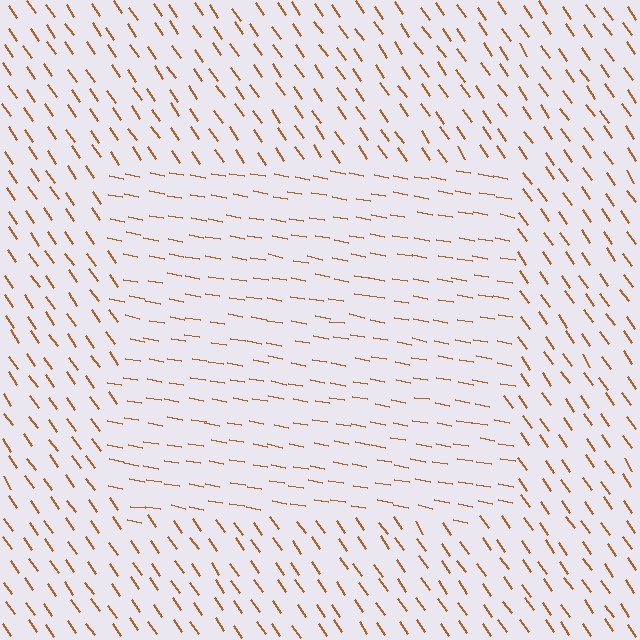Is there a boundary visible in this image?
Yes, there is a texture boundary formed by a change in line orientation.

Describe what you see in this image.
The image is filled with small brown line segments. A rectangle region in the image has lines oriented differently from the surrounding lines, creating a visible texture boundary.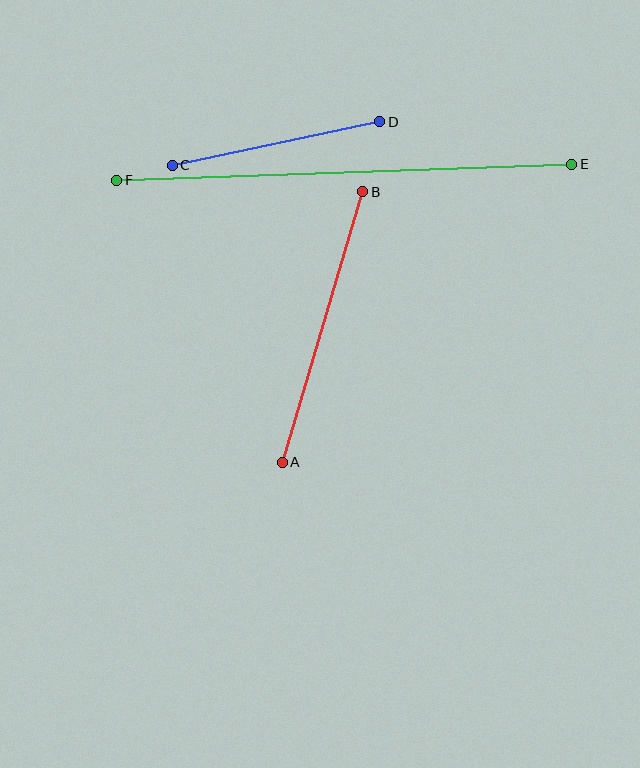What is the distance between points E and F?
The distance is approximately 456 pixels.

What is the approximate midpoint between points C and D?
The midpoint is at approximately (276, 144) pixels.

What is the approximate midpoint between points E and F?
The midpoint is at approximately (344, 172) pixels.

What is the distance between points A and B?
The distance is approximately 282 pixels.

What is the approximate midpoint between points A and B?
The midpoint is at approximately (323, 327) pixels.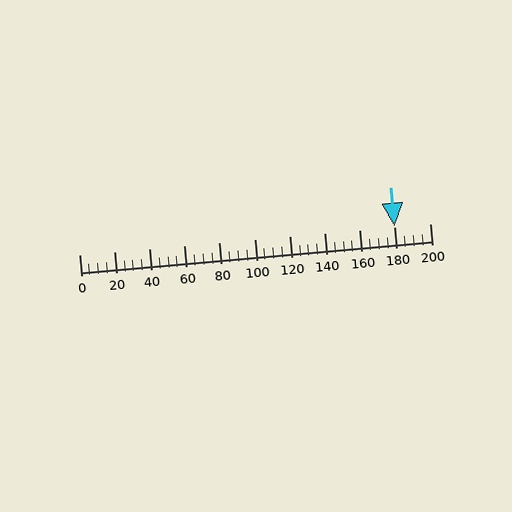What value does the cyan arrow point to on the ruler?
The cyan arrow points to approximately 180.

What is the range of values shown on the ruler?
The ruler shows values from 0 to 200.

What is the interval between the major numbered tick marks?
The major tick marks are spaced 20 units apart.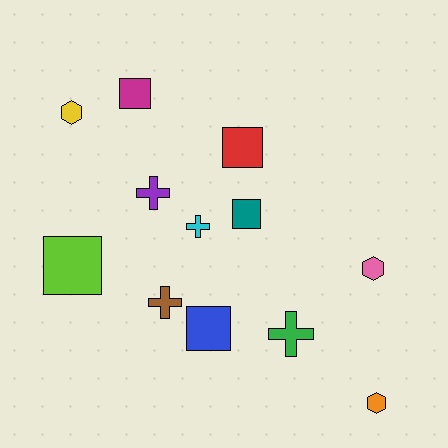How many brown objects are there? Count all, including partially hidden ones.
There is 1 brown object.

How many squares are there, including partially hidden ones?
There are 5 squares.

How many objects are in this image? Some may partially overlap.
There are 12 objects.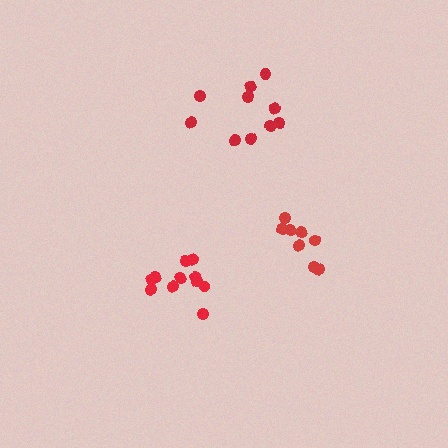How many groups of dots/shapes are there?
There are 3 groups.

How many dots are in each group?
Group 1: 11 dots, Group 2: 10 dots, Group 3: 8 dots (29 total).